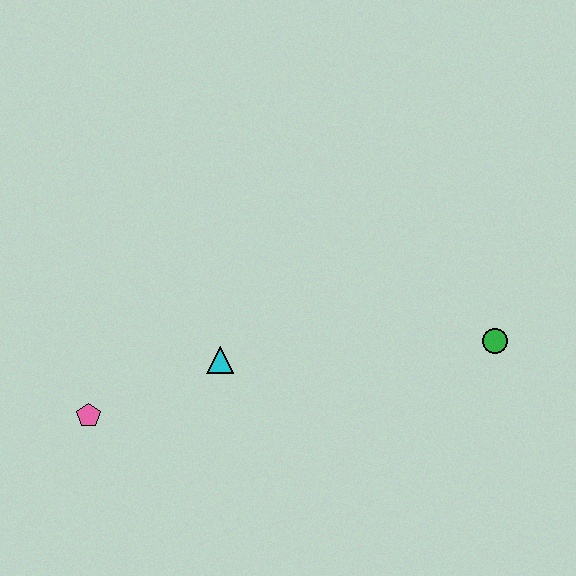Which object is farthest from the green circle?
The pink pentagon is farthest from the green circle.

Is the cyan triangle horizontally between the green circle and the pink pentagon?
Yes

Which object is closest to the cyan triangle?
The pink pentagon is closest to the cyan triangle.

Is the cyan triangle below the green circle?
Yes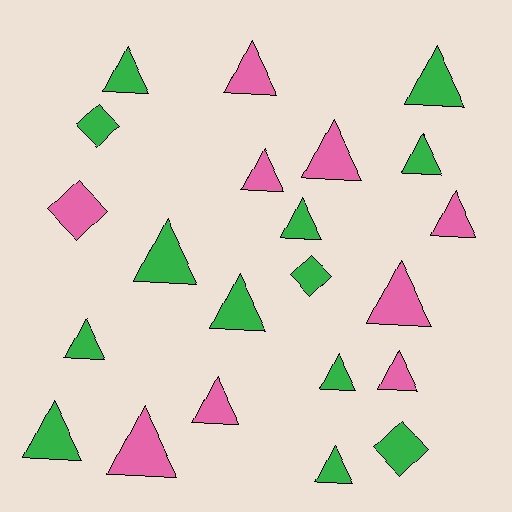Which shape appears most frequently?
Triangle, with 18 objects.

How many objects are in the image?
There are 22 objects.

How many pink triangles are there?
There are 8 pink triangles.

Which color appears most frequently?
Green, with 13 objects.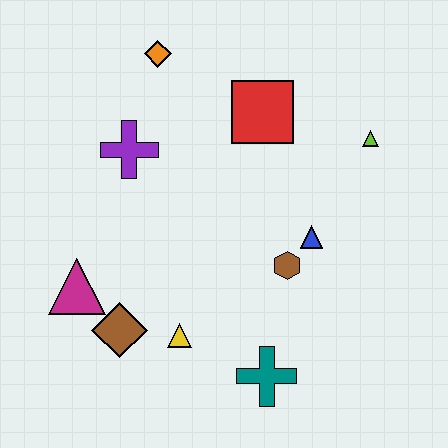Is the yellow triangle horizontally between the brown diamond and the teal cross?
Yes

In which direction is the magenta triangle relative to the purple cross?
The magenta triangle is below the purple cross.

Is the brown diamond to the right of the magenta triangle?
Yes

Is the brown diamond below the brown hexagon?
Yes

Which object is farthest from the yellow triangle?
The orange diamond is farthest from the yellow triangle.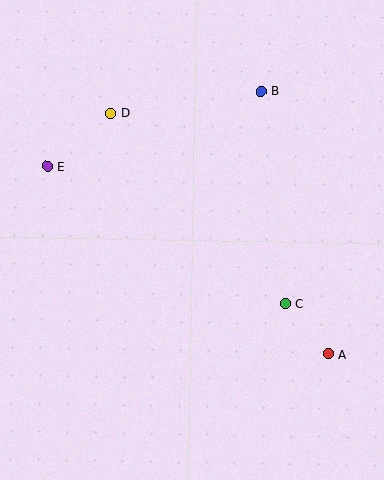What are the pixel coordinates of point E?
Point E is at (47, 166).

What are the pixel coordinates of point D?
Point D is at (111, 113).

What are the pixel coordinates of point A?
Point A is at (328, 354).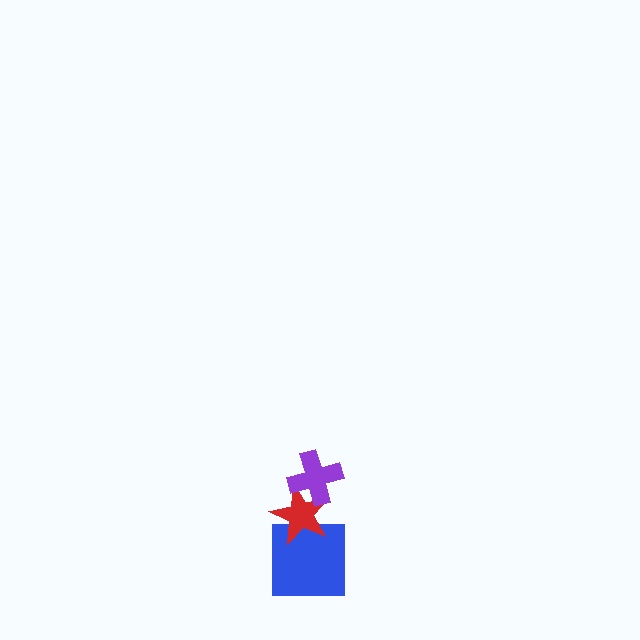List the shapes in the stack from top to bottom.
From top to bottom: the purple cross, the red star, the blue square.